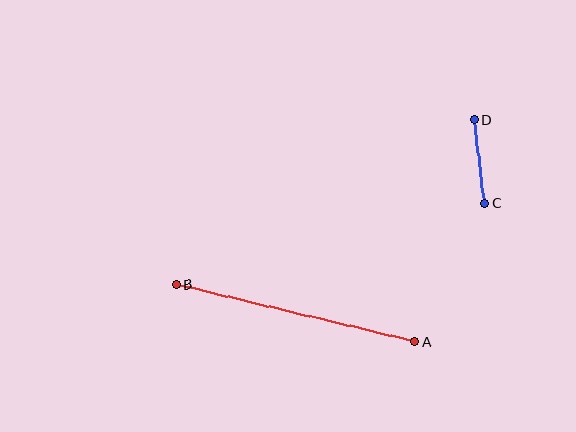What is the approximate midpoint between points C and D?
The midpoint is at approximately (479, 162) pixels.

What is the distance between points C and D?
The distance is approximately 84 pixels.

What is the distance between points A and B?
The distance is approximately 246 pixels.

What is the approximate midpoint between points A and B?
The midpoint is at approximately (295, 313) pixels.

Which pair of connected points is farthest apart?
Points A and B are farthest apart.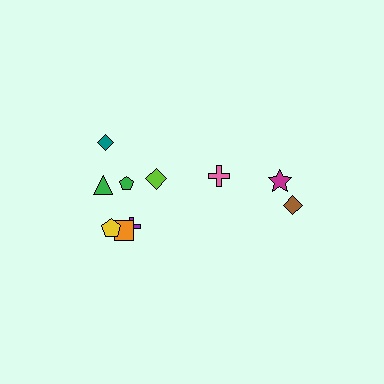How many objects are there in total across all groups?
There are 10 objects.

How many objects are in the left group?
There are 7 objects.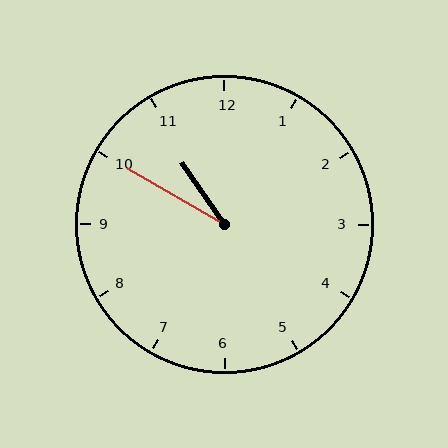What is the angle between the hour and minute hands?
Approximately 25 degrees.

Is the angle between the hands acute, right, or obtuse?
It is acute.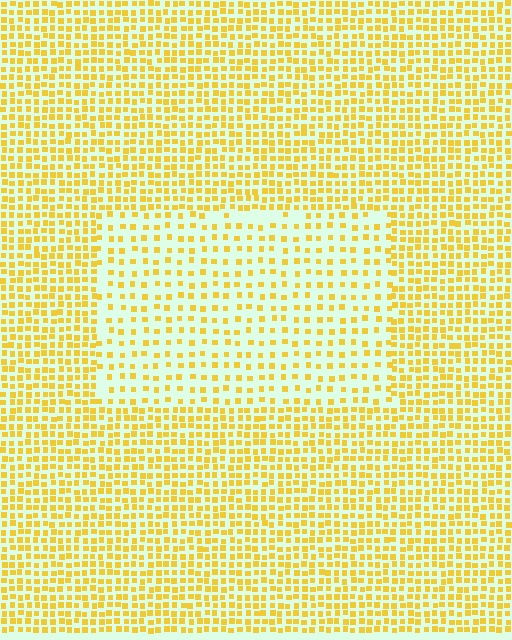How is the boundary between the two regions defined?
The boundary is defined by a change in element density (approximately 2.0x ratio). All elements are the same color, size, and shape.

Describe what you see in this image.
The image contains small yellow elements arranged at two different densities. A rectangle-shaped region is visible where the elements are less densely packed than the surrounding area.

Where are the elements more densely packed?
The elements are more densely packed outside the rectangle boundary.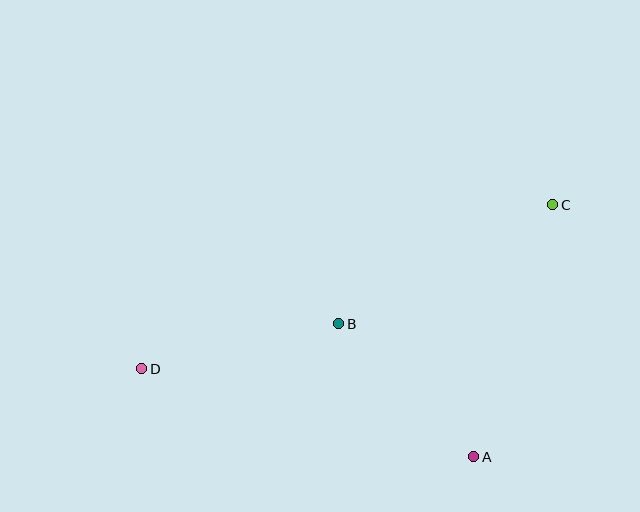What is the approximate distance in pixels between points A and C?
The distance between A and C is approximately 264 pixels.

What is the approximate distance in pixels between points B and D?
The distance between B and D is approximately 202 pixels.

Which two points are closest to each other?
Points A and B are closest to each other.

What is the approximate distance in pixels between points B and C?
The distance between B and C is approximately 245 pixels.